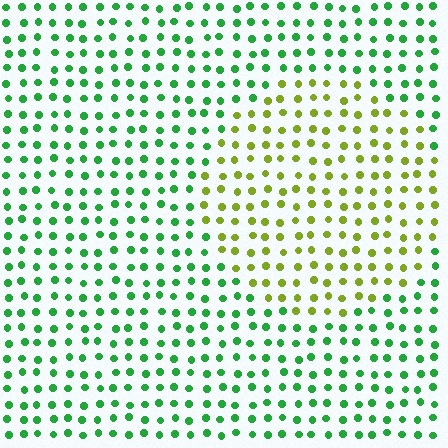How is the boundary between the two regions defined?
The boundary is defined purely by a slight shift in hue (about 52 degrees). Spacing, size, and orientation are identical on both sides.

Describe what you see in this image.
The image is filled with small green elements in a uniform arrangement. A circle-shaped region is visible where the elements are tinted to a slightly different hue, forming a subtle color boundary.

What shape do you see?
I see a circle.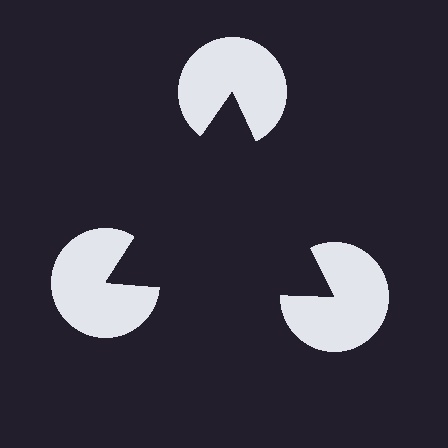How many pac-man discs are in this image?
There are 3 — one at each vertex of the illusory triangle.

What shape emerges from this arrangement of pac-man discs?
An illusory triangle — its edges are inferred from the aligned wedge cuts in the pac-man discs, not physically drawn.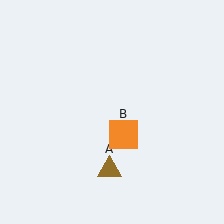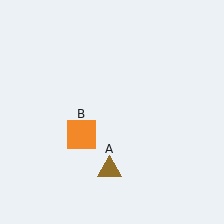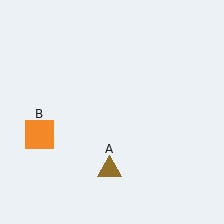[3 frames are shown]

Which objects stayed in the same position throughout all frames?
Brown triangle (object A) remained stationary.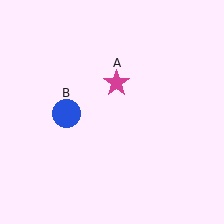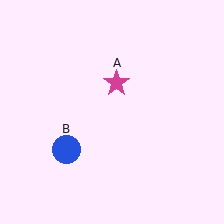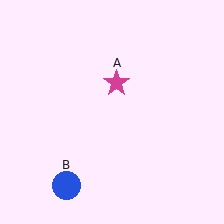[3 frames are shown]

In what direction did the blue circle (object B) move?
The blue circle (object B) moved down.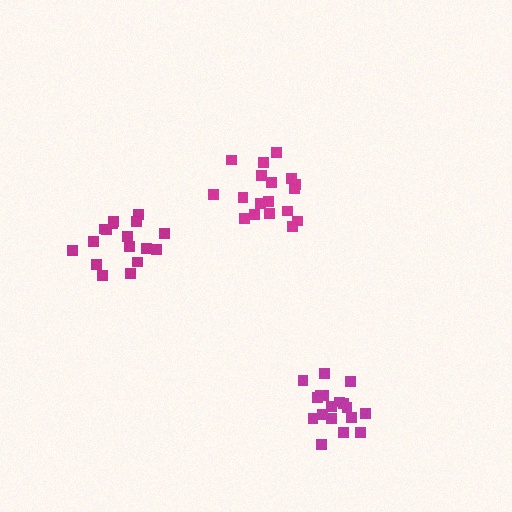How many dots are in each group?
Group 1: 18 dots, Group 2: 18 dots, Group 3: 17 dots (53 total).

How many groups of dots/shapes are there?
There are 3 groups.